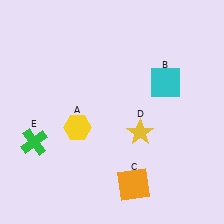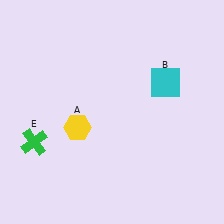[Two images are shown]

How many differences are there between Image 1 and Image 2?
There are 2 differences between the two images.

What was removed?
The orange square (C), the yellow star (D) were removed in Image 2.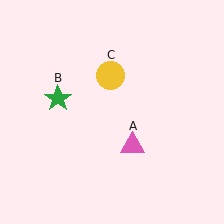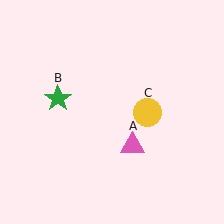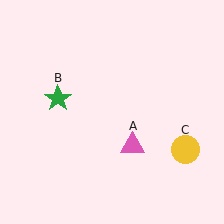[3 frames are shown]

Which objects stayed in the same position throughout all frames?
Pink triangle (object A) and green star (object B) remained stationary.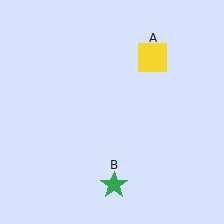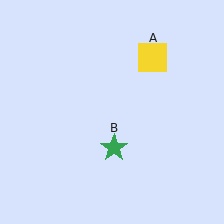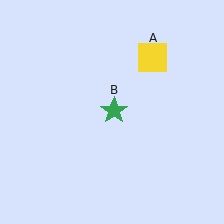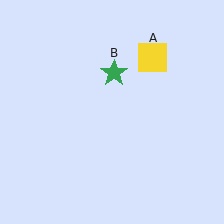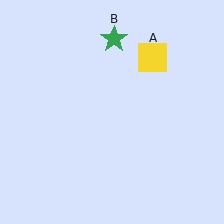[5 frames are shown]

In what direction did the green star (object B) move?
The green star (object B) moved up.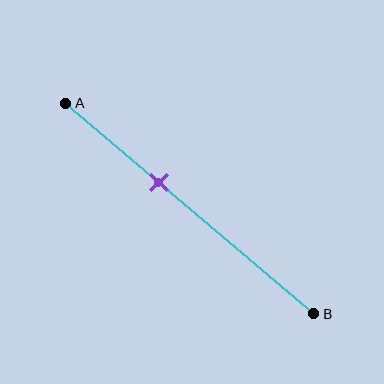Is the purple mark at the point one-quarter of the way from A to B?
No, the mark is at about 40% from A, not at the 25% one-quarter point.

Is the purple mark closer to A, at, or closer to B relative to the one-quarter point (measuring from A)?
The purple mark is closer to point B than the one-quarter point of segment AB.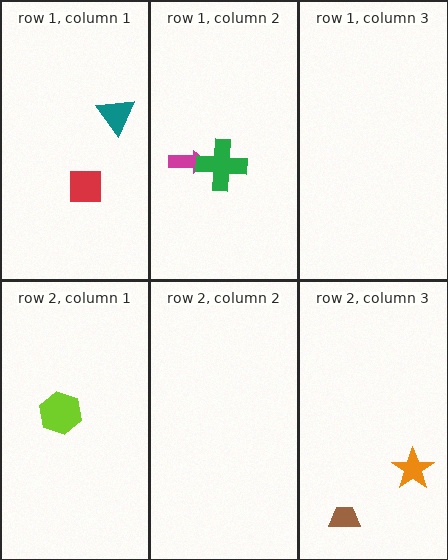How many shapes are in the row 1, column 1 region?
2.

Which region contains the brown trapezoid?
The row 2, column 3 region.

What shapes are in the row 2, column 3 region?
The brown trapezoid, the orange star.